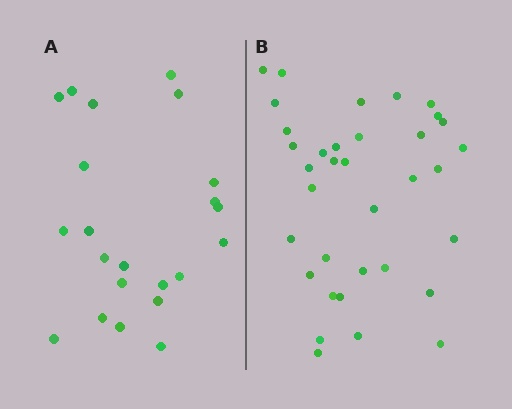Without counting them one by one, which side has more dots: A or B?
Region B (the right region) has more dots.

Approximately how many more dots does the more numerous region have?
Region B has approximately 15 more dots than region A.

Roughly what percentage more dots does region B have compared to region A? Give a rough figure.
About 60% more.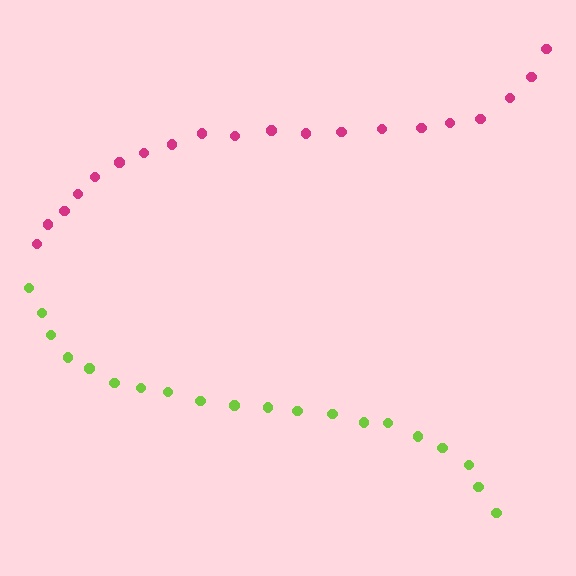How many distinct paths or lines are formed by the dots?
There are 2 distinct paths.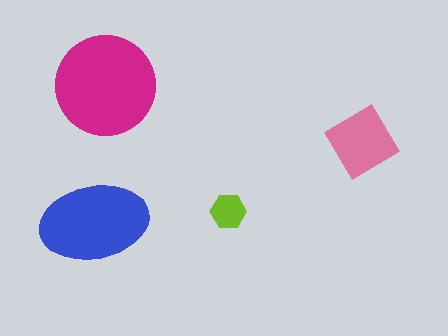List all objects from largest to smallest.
The magenta circle, the blue ellipse, the pink diamond, the lime hexagon.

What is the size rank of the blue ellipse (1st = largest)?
2nd.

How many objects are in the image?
There are 4 objects in the image.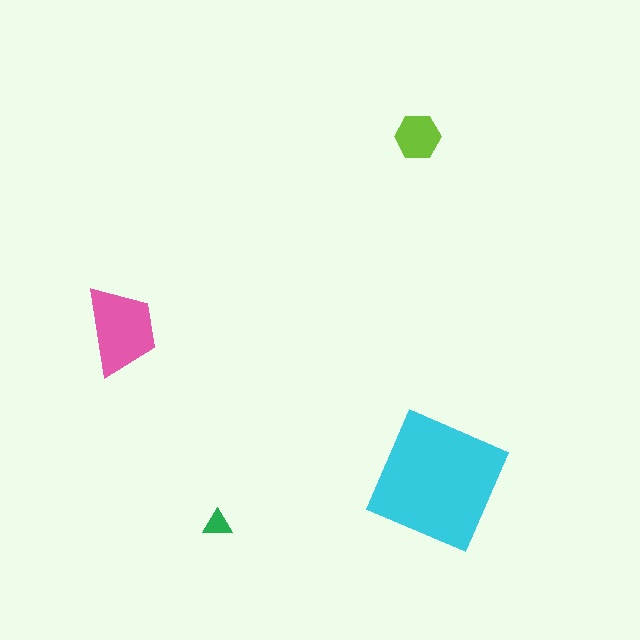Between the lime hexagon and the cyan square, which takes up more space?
The cyan square.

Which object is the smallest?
The green triangle.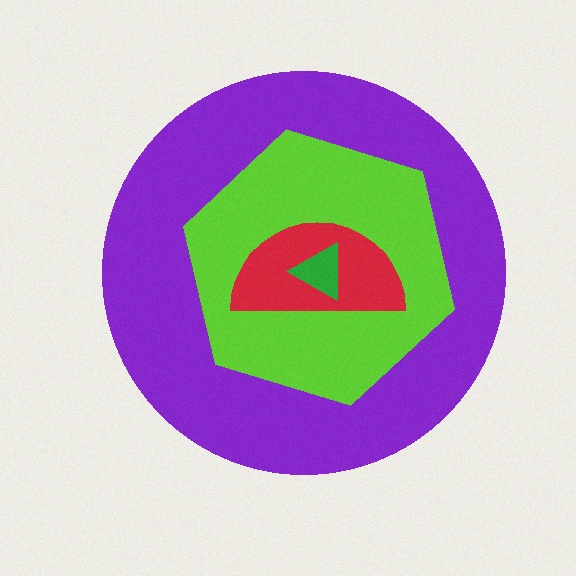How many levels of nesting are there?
4.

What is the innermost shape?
The green triangle.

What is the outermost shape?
The purple circle.